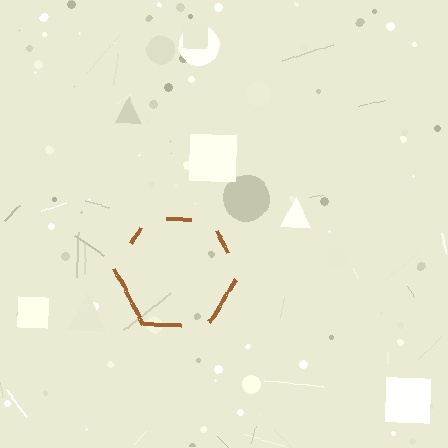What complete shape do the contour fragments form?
The contour fragments form a hexagon.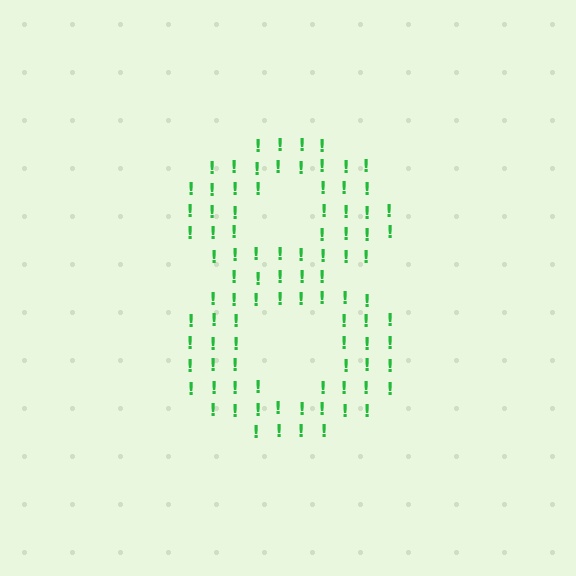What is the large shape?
The large shape is the digit 8.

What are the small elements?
The small elements are exclamation marks.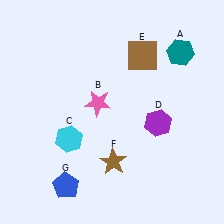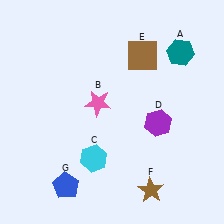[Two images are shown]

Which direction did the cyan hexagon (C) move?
The cyan hexagon (C) moved right.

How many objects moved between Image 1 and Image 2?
2 objects moved between the two images.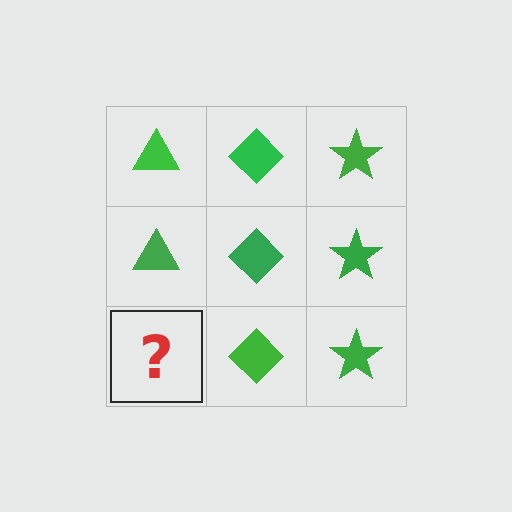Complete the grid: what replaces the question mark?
The question mark should be replaced with a green triangle.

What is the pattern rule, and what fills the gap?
The rule is that each column has a consistent shape. The gap should be filled with a green triangle.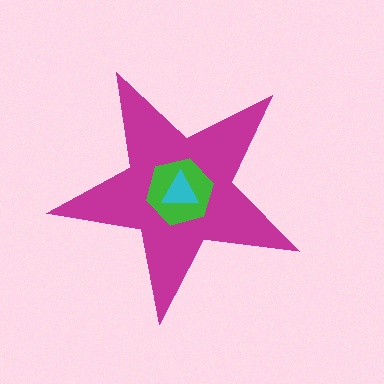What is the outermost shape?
The magenta star.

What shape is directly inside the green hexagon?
The cyan triangle.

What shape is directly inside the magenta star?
The green hexagon.